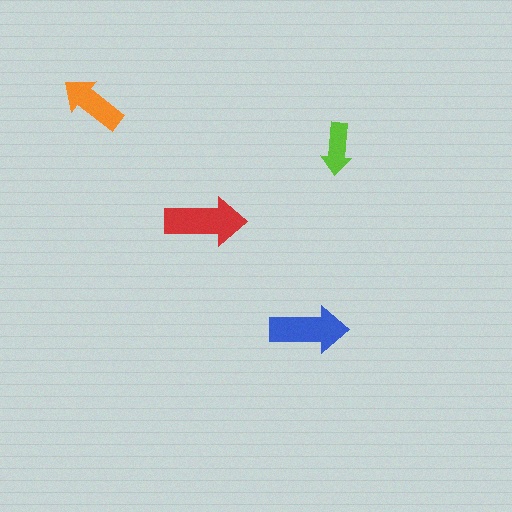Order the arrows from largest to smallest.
the red one, the blue one, the orange one, the lime one.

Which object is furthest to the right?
The lime arrow is rightmost.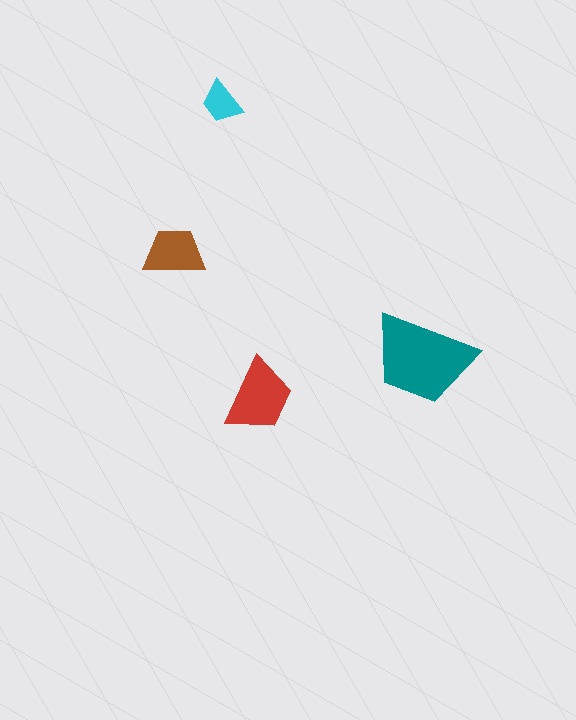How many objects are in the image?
There are 4 objects in the image.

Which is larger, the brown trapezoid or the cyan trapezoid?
The brown one.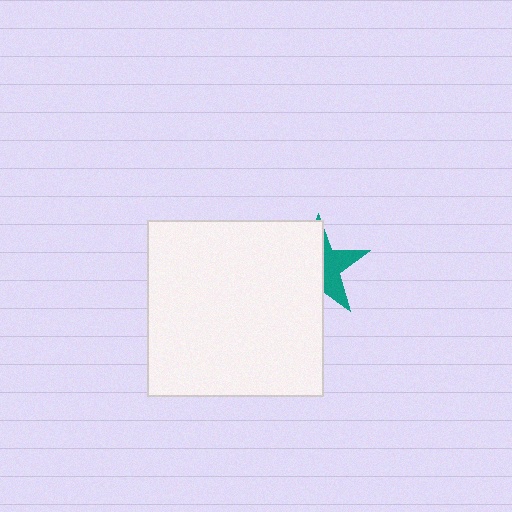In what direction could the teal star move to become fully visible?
The teal star could move right. That would shift it out from behind the white square entirely.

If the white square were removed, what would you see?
You would see the complete teal star.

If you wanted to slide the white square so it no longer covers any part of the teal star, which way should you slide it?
Slide it left — that is the most direct way to separate the two shapes.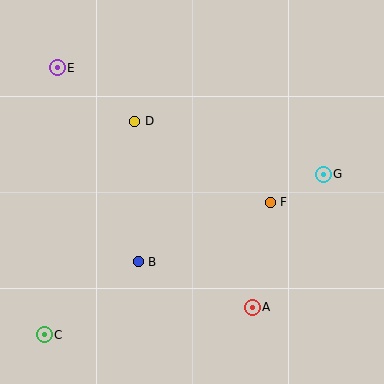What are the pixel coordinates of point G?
Point G is at (323, 174).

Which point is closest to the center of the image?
Point F at (270, 202) is closest to the center.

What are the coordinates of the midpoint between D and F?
The midpoint between D and F is at (202, 162).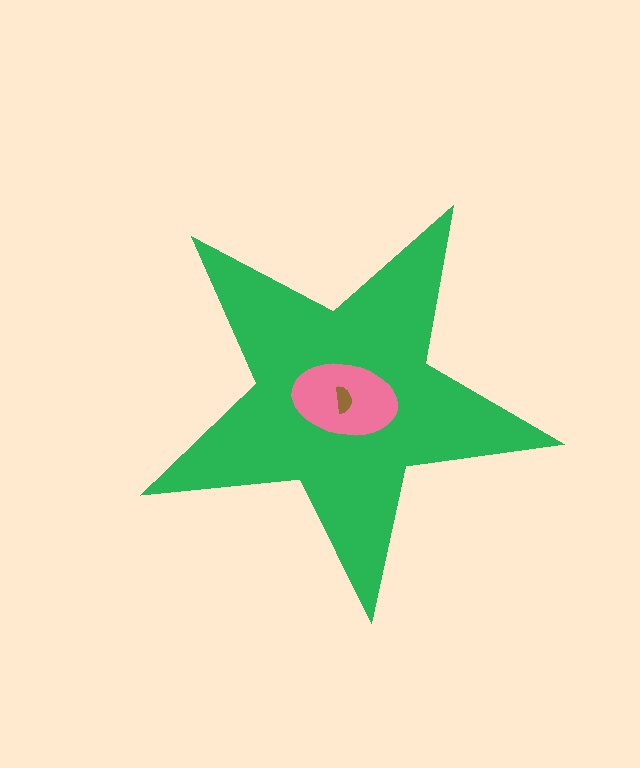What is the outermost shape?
The green star.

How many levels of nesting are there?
3.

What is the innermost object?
The brown semicircle.